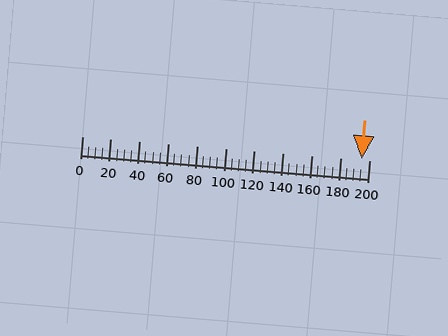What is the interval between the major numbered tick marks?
The major tick marks are spaced 20 units apart.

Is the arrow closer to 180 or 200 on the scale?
The arrow is closer to 200.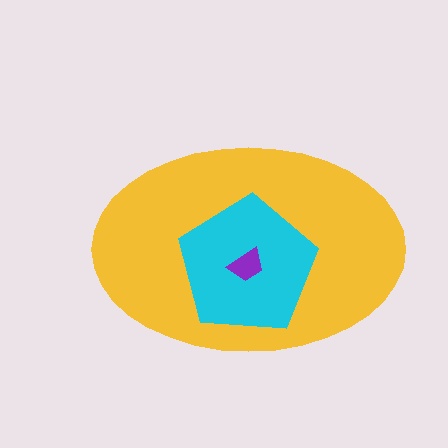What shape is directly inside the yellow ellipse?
The cyan pentagon.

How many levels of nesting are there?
3.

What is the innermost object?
The purple trapezoid.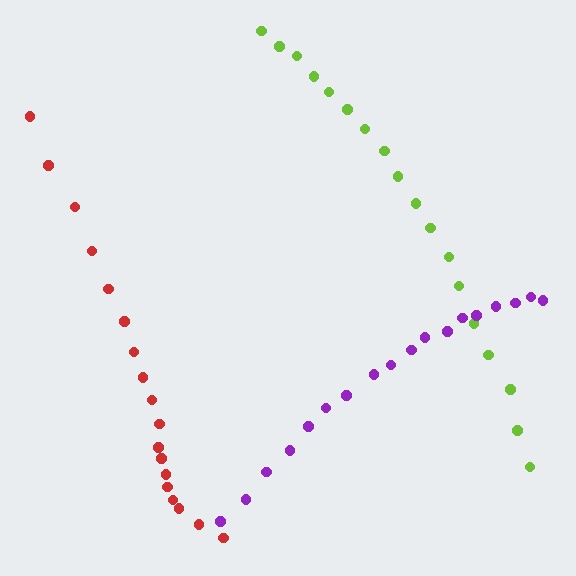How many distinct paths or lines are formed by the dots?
There are 3 distinct paths.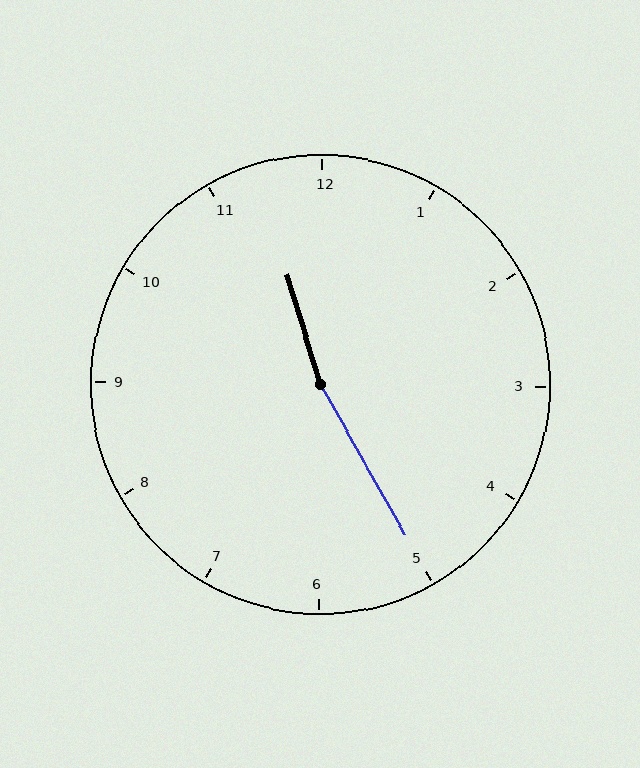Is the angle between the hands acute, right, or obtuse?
It is obtuse.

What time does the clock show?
11:25.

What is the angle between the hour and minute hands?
Approximately 168 degrees.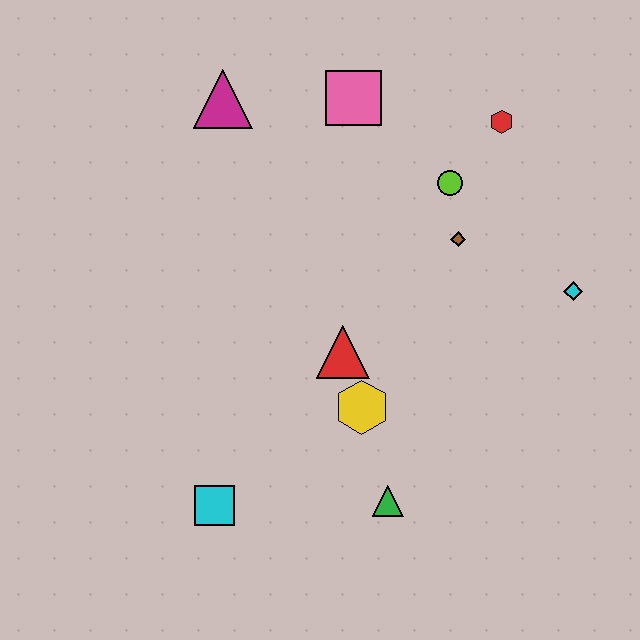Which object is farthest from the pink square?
The cyan square is farthest from the pink square.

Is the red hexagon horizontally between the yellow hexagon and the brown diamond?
No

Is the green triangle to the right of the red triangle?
Yes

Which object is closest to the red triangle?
The yellow hexagon is closest to the red triangle.